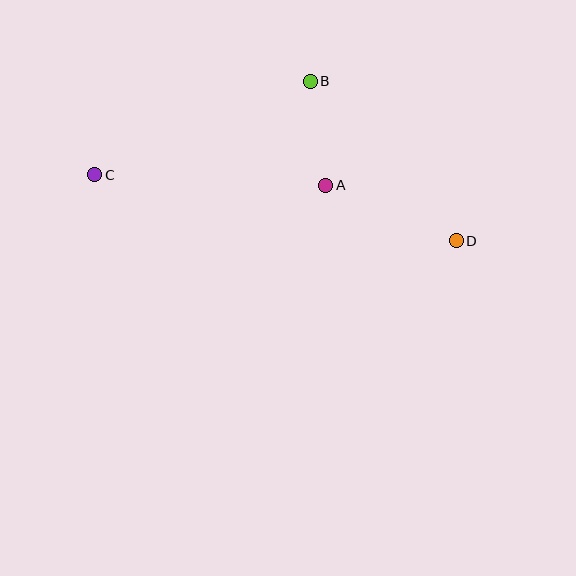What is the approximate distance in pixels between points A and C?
The distance between A and C is approximately 231 pixels.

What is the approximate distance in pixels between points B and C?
The distance between B and C is approximately 235 pixels.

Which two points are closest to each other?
Points A and B are closest to each other.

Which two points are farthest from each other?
Points C and D are farthest from each other.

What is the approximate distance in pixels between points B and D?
The distance between B and D is approximately 216 pixels.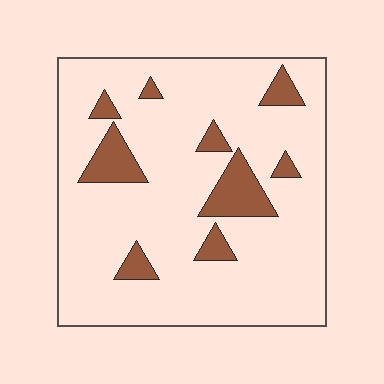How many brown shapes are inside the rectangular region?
9.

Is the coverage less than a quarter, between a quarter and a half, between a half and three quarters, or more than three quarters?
Less than a quarter.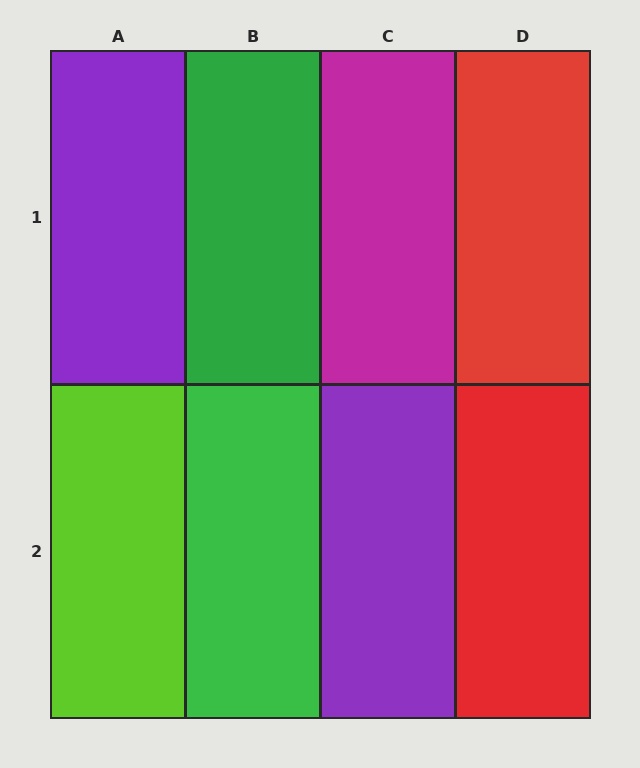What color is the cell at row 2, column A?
Lime.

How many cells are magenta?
1 cell is magenta.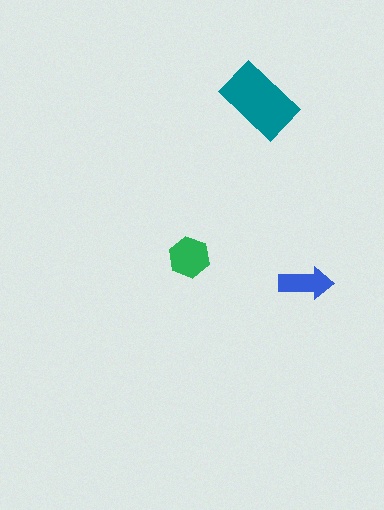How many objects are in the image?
There are 3 objects in the image.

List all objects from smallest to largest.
The blue arrow, the green hexagon, the teal rectangle.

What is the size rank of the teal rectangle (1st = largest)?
1st.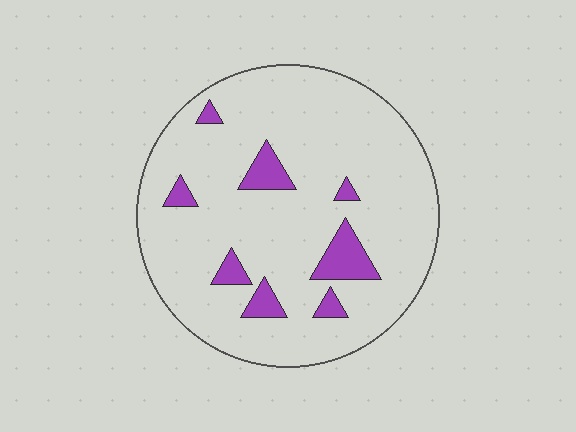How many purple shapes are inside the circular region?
8.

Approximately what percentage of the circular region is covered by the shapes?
Approximately 10%.